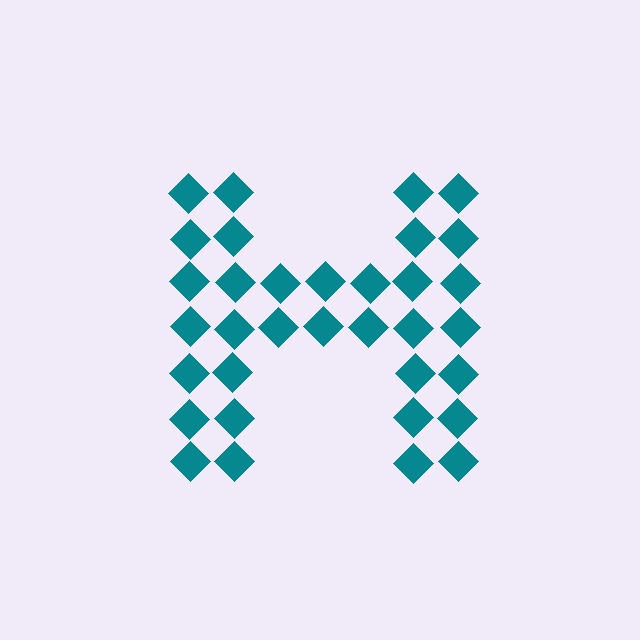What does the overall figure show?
The overall figure shows the letter H.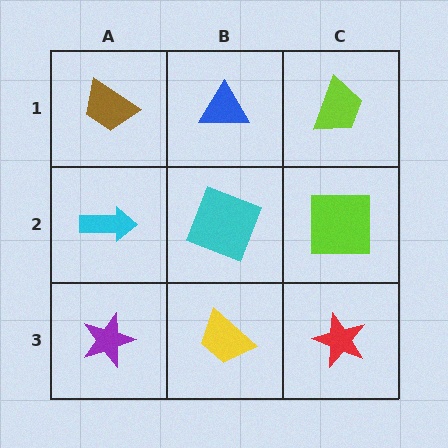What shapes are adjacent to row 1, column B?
A cyan square (row 2, column B), a brown trapezoid (row 1, column A), a lime trapezoid (row 1, column C).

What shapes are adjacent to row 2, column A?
A brown trapezoid (row 1, column A), a purple star (row 3, column A), a cyan square (row 2, column B).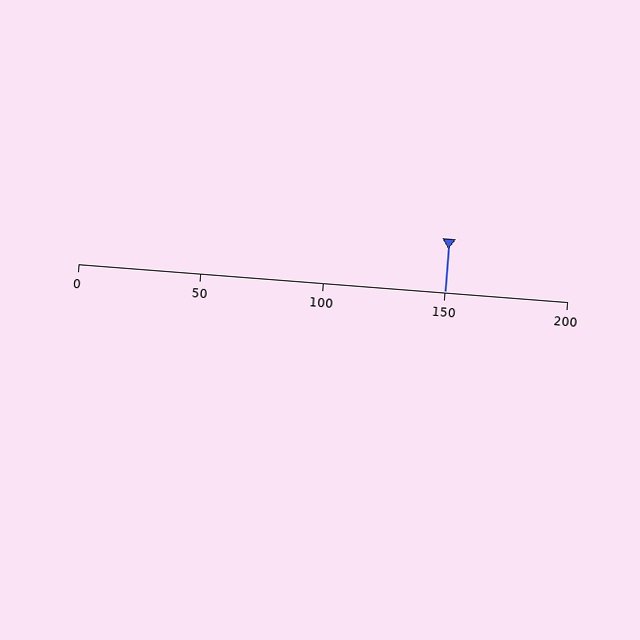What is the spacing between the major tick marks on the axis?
The major ticks are spaced 50 apart.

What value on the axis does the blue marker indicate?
The marker indicates approximately 150.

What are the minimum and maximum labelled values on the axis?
The axis runs from 0 to 200.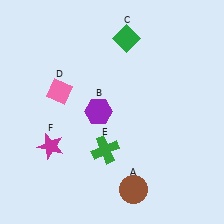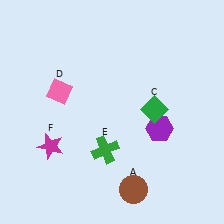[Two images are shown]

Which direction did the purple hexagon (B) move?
The purple hexagon (B) moved right.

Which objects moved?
The objects that moved are: the purple hexagon (B), the green diamond (C).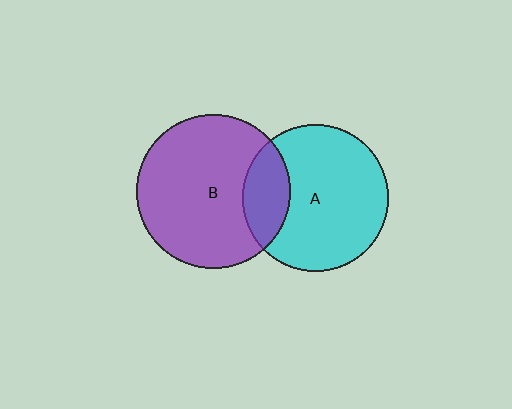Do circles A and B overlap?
Yes.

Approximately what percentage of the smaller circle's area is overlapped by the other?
Approximately 20%.